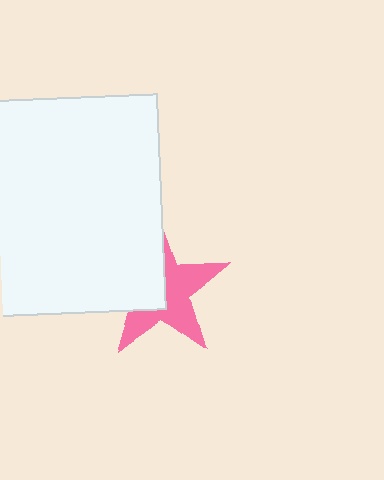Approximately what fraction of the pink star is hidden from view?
Roughly 45% of the pink star is hidden behind the white square.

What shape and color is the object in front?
The object in front is a white square.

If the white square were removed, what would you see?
You would see the complete pink star.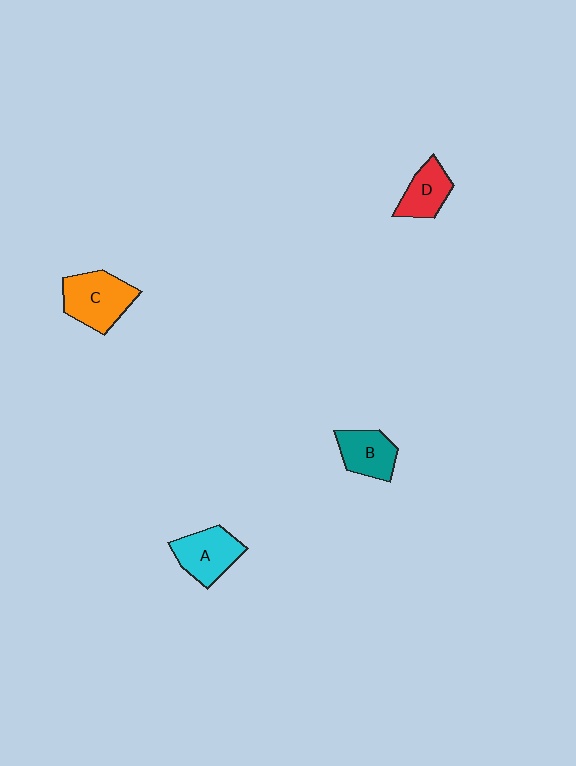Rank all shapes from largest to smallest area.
From largest to smallest: C (orange), A (cyan), B (teal), D (red).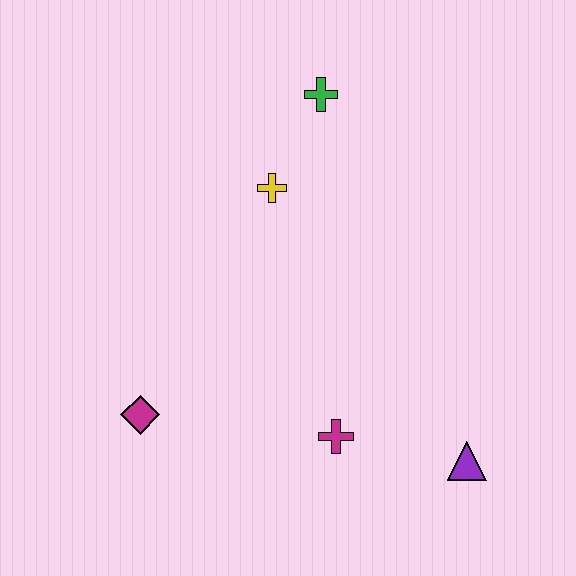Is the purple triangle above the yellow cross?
No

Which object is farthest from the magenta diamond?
The green cross is farthest from the magenta diamond.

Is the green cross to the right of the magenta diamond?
Yes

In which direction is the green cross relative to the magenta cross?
The green cross is above the magenta cross.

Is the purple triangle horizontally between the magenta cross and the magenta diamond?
No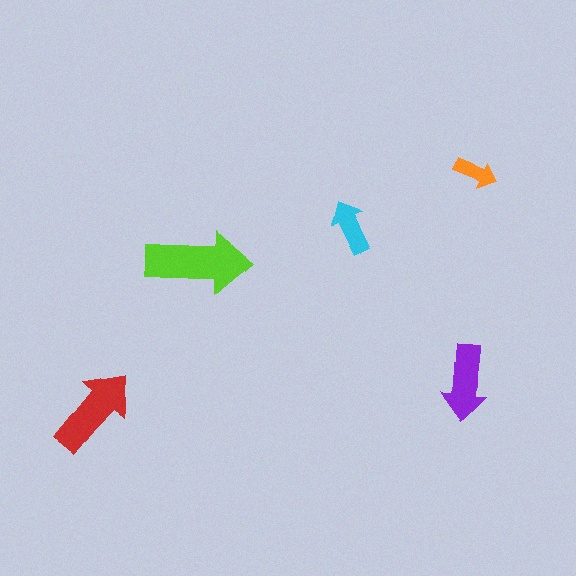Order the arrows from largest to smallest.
the lime one, the red one, the purple one, the cyan one, the orange one.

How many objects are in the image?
There are 5 objects in the image.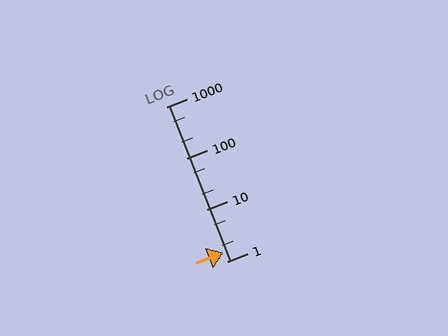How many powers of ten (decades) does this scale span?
The scale spans 3 decades, from 1 to 1000.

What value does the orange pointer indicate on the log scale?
The pointer indicates approximately 1.5.